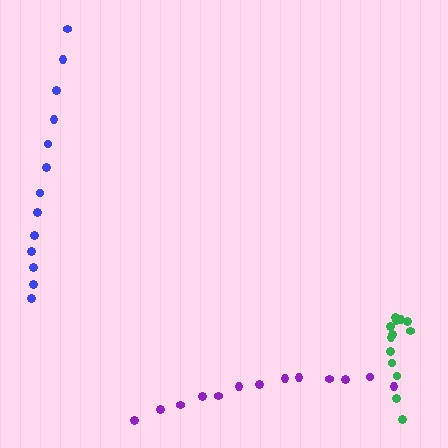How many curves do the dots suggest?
There are 3 distinct paths.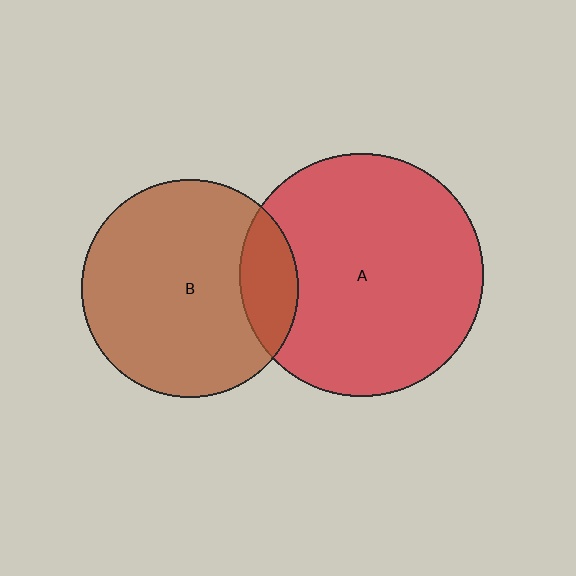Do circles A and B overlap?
Yes.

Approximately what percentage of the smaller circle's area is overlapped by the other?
Approximately 15%.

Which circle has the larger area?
Circle A (red).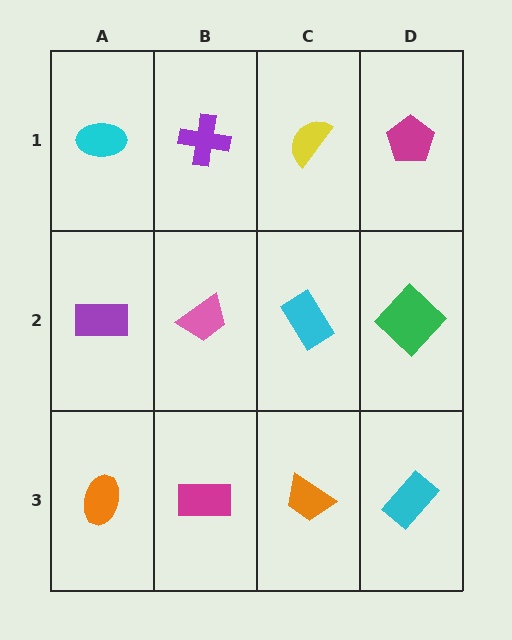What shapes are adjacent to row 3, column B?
A pink trapezoid (row 2, column B), an orange ellipse (row 3, column A), an orange trapezoid (row 3, column C).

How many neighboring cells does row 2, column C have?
4.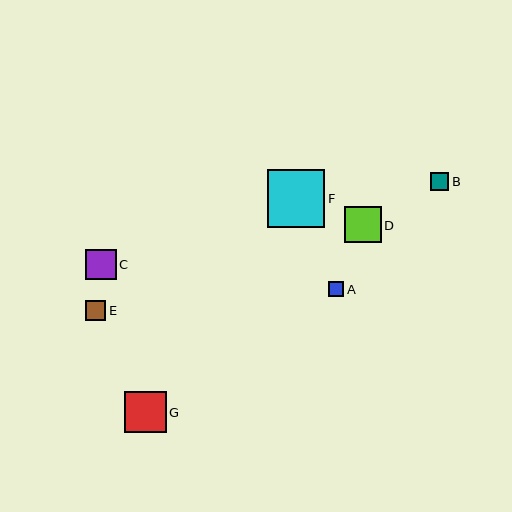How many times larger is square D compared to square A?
Square D is approximately 2.4 times the size of square A.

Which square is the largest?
Square F is the largest with a size of approximately 58 pixels.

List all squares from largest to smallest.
From largest to smallest: F, G, D, C, E, B, A.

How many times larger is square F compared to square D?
Square F is approximately 1.6 times the size of square D.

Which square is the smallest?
Square A is the smallest with a size of approximately 15 pixels.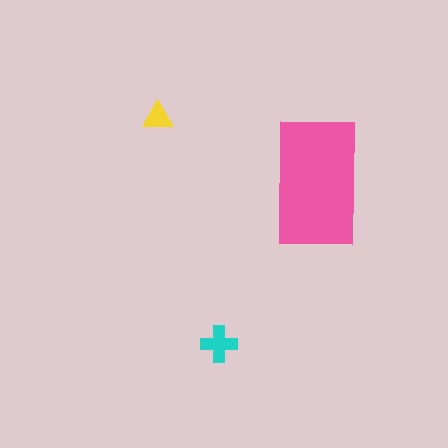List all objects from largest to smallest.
The pink rectangle, the cyan cross, the yellow triangle.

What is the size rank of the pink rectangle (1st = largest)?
1st.